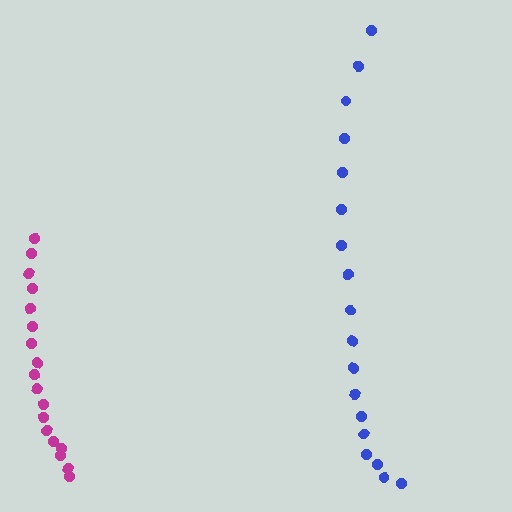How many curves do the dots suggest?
There are 2 distinct paths.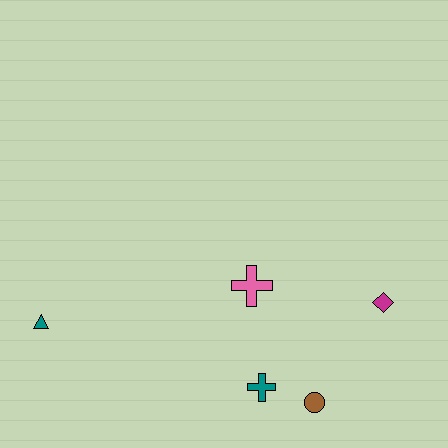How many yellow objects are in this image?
There are no yellow objects.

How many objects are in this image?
There are 5 objects.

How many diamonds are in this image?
There is 1 diamond.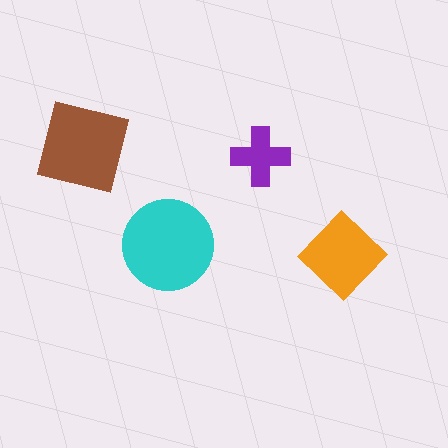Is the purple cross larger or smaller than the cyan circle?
Smaller.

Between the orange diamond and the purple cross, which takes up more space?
The orange diamond.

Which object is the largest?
The cyan circle.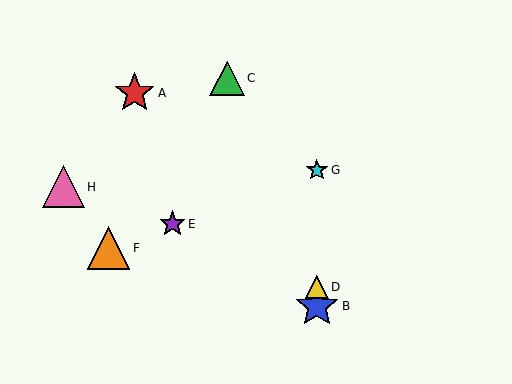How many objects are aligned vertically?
3 objects (B, D, G) are aligned vertically.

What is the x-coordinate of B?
Object B is at x≈317.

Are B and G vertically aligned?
Yes, both are at x≈317.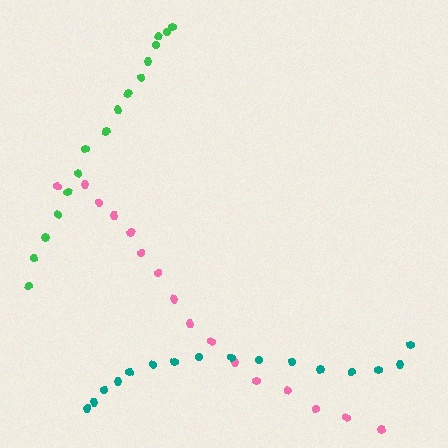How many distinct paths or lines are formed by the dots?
There are 3 distinct paths.